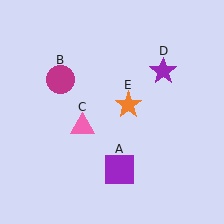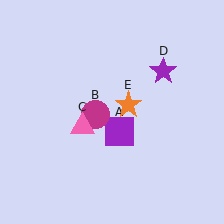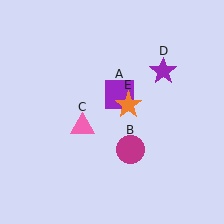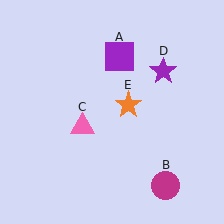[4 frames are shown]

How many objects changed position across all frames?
2 objects changed position: purple square (object A), magenta circle (object B).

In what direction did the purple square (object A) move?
The purple square (object A) moved up.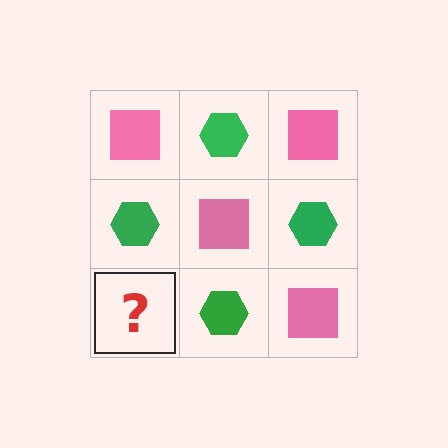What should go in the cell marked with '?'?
The missing cell should contain a pink square.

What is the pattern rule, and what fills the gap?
The rule is that it alternates pink square and green hexagon in a checkerboard pattern. The gap should be filled with a pink square.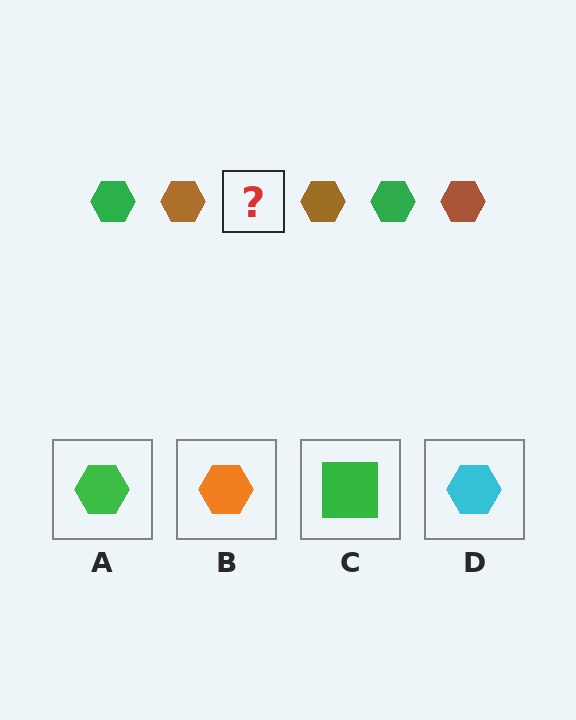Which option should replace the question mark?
Option A.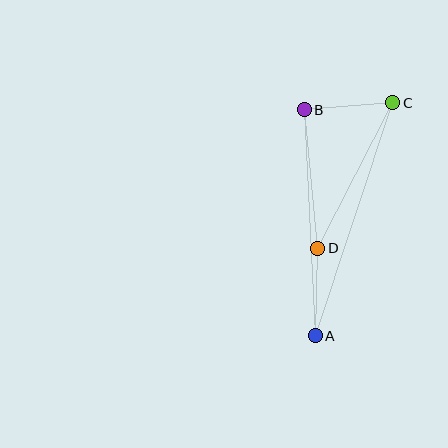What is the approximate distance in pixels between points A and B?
The distance between A and B is approximately 226 pixels.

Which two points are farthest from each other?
Points A and C are farthest from each other.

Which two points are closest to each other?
Points A and D are closest to each other.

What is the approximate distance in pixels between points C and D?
The distance between C and D is approximately 164 pixels.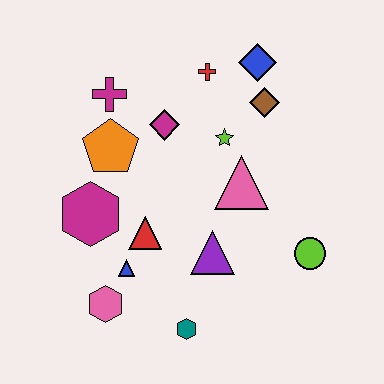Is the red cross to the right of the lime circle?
No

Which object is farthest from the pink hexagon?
The blue diamond is farthest from the pink hexagon.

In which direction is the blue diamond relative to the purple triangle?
The blue diamond is above the purple triangle.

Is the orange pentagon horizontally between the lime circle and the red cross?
No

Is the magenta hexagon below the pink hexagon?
No